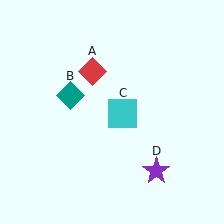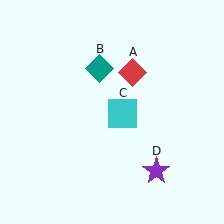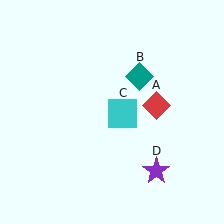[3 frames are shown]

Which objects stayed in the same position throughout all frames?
Cyan square (object C) and purple star (object D) remained stationary.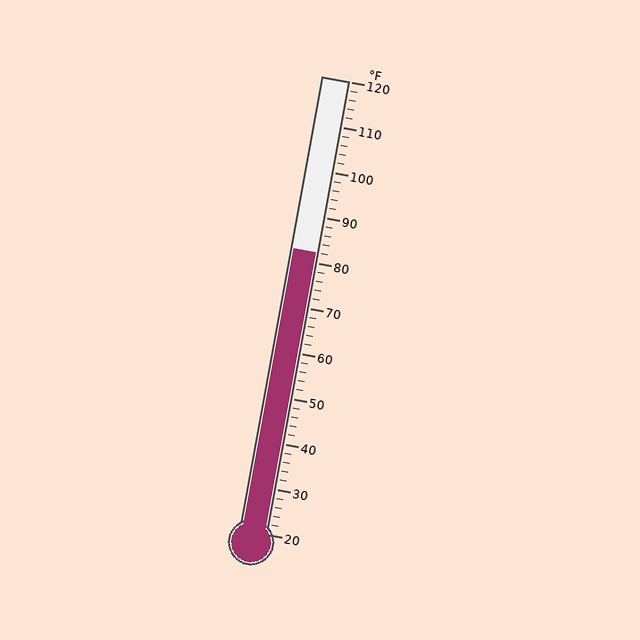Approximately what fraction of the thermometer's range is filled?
The thermometer is filled to approximately 60% of its range.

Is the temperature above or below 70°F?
The temperature is above 70°F.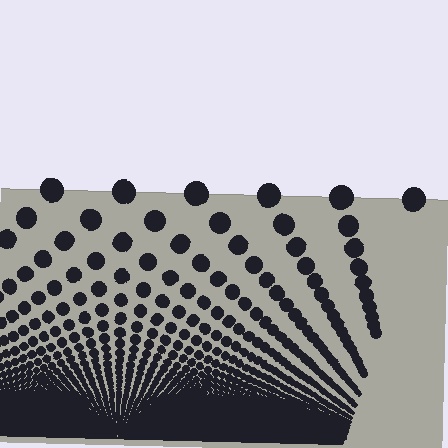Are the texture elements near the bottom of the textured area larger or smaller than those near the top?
Smaller. The gradient is inverted — elements near the bottom are smaller and denser.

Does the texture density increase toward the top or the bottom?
Density increases toward the bottom.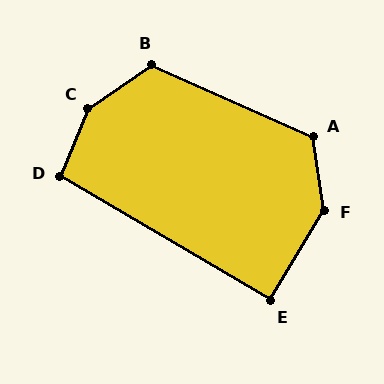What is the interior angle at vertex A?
Approximately 122 degrees (obtuse).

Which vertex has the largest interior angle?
C, at approximately 147 degrees.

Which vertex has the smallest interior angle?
E, at approximately 91 degrees.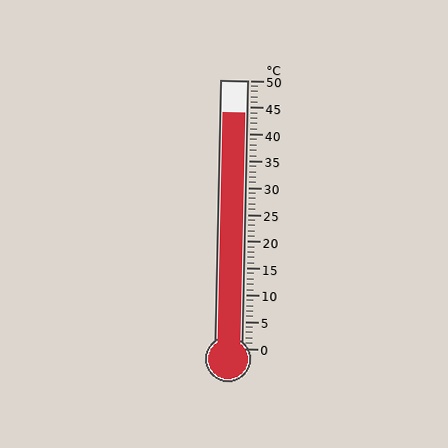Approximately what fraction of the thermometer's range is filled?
The thermometer is filled to approximately 90% of its range.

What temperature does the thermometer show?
The thermometer shows approximately 44°C.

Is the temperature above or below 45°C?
The temperature is below 45°C.